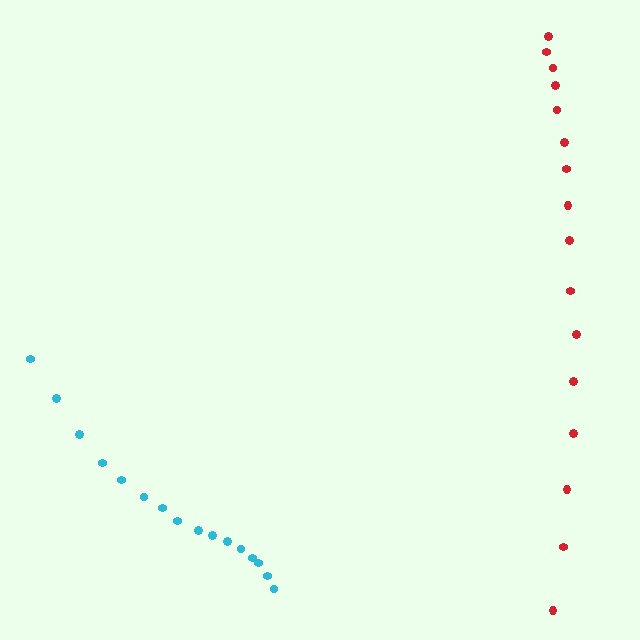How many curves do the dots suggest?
There are 2 distinct paths.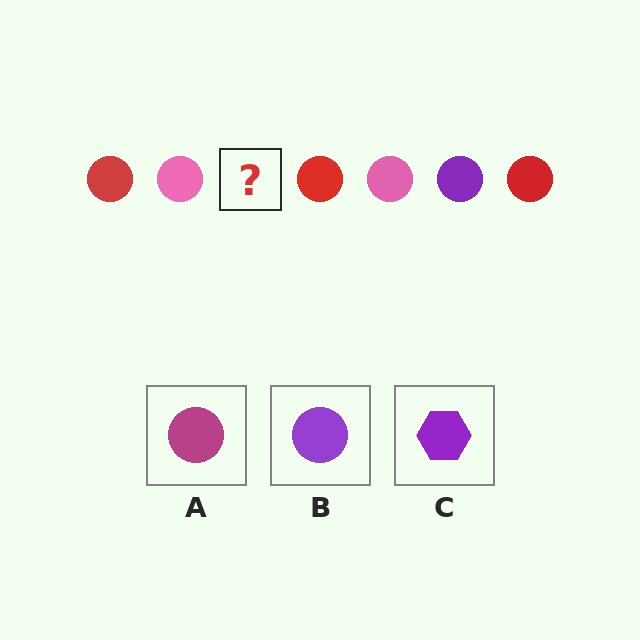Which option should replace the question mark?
Option B.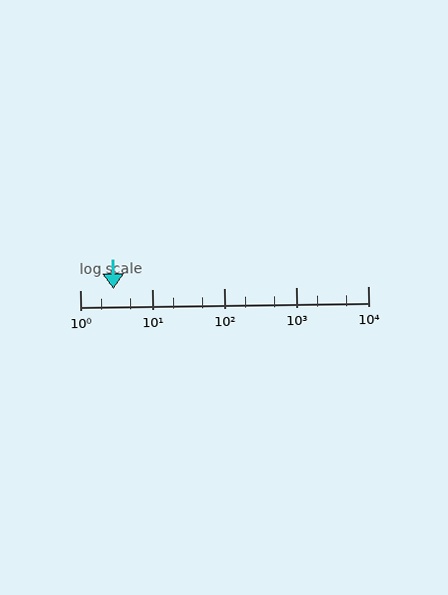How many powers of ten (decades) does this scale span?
The scale spans 4 decades, from 1 to 10000.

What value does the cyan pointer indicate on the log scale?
The pointer indicates approximately 2.9.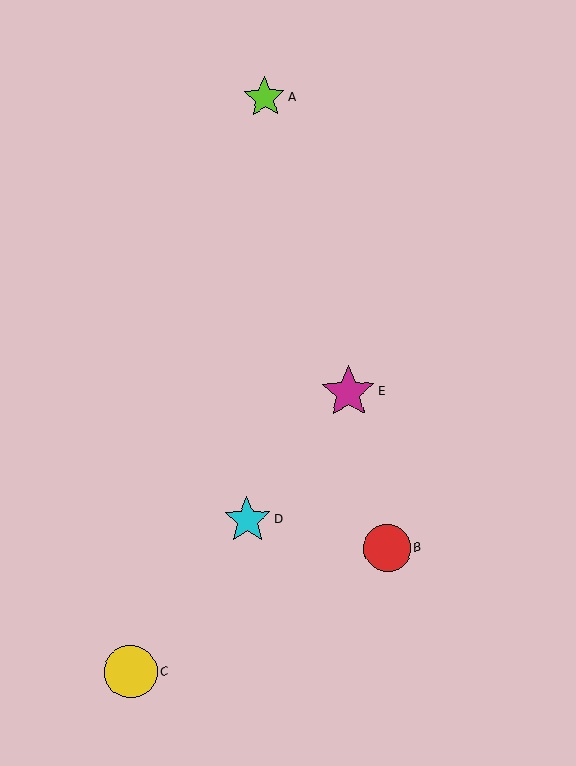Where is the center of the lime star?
The center of the lime star is at (265, 98).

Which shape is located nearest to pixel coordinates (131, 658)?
The yellow circle (labeled C) at (131, 672) is nearest to that location.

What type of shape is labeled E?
Shape E is a magenta star.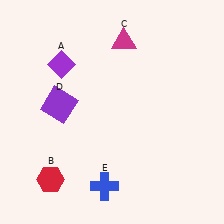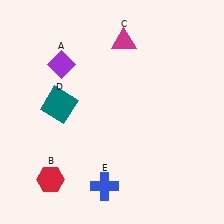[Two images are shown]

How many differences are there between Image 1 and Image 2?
There is 1 difference between the two images.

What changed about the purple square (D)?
In Image 1, D is purple. In Image 2, it changed to teal.